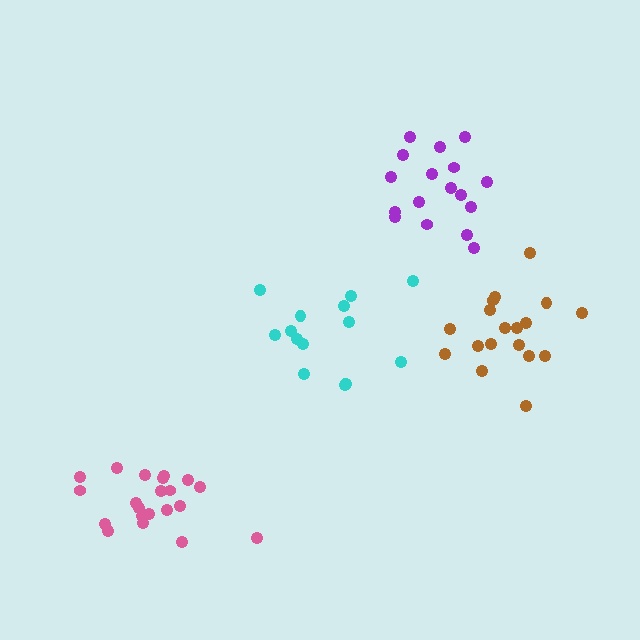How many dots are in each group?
Group 1: 17 dots, Group 2: 15 dots, Group 3: 18 dots, Group 4: 21 dots (71 total).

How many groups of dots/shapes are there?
There are 4 groups.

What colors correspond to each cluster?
The clusters are colored: purple, cyan, brown, pink.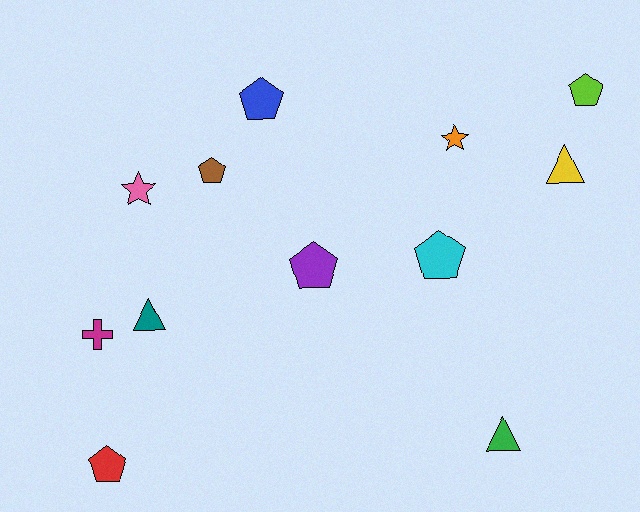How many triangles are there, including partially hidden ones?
There are 3 triangles.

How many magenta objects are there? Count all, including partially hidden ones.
There is 1 magenta object.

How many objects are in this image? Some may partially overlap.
There are 12 objects.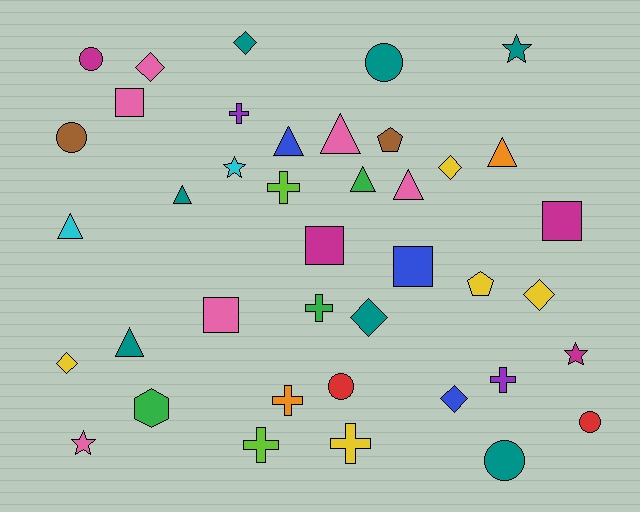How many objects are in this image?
There are 40 objects.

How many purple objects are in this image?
There are 2 purple objects.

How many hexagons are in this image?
There is 1 hexagon.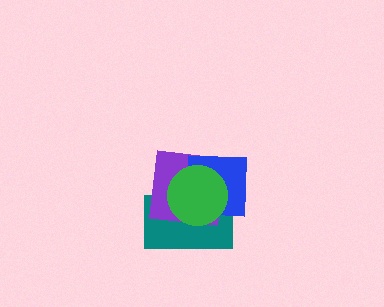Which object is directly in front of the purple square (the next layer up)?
The blue square is directly in front of the purple square.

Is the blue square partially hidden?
Yes, it is partially covered by another shape.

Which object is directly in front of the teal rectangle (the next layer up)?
The purple square is directly in front of the teal rectangle.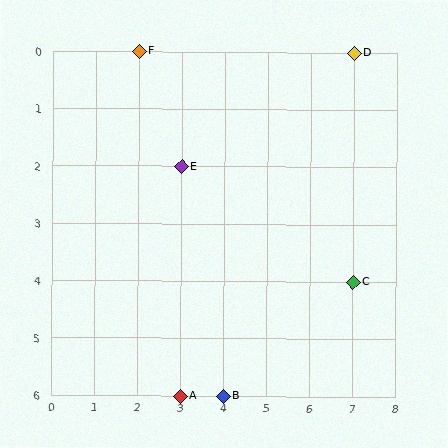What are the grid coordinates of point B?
Point B is at grid coordinates (4, 6).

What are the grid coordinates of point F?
Point F is at grid coordinates (2, 0).